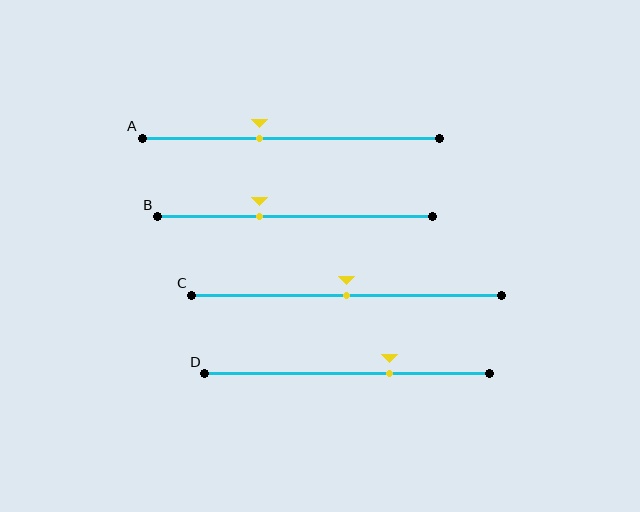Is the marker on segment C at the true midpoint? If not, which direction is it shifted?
Yes, the marker on segment C is at the true midpoint.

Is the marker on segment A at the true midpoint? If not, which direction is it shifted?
No, the marker on segment A is shifted to the left by about 11% of the segment length.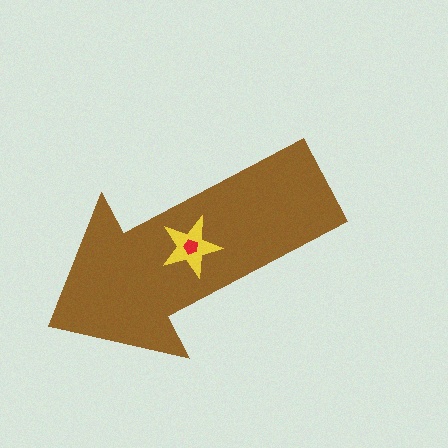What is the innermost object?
The red pentagon.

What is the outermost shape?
The brown arrow.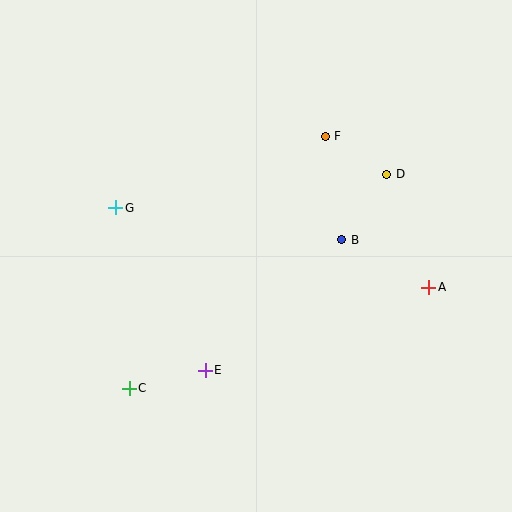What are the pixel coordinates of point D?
Point D is at (387, 174).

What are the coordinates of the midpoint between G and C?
The midpoint between G and C is at (123, 298).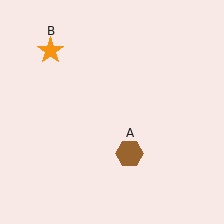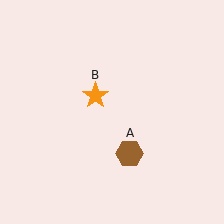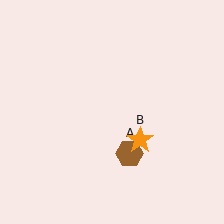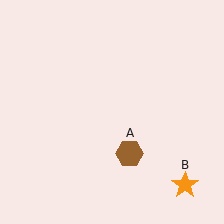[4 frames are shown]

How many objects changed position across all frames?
1 object changed position: orange star (object B).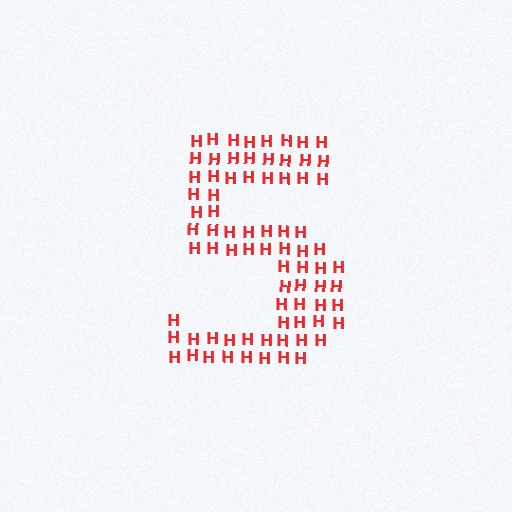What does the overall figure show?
The overall figure shows the digit 5.